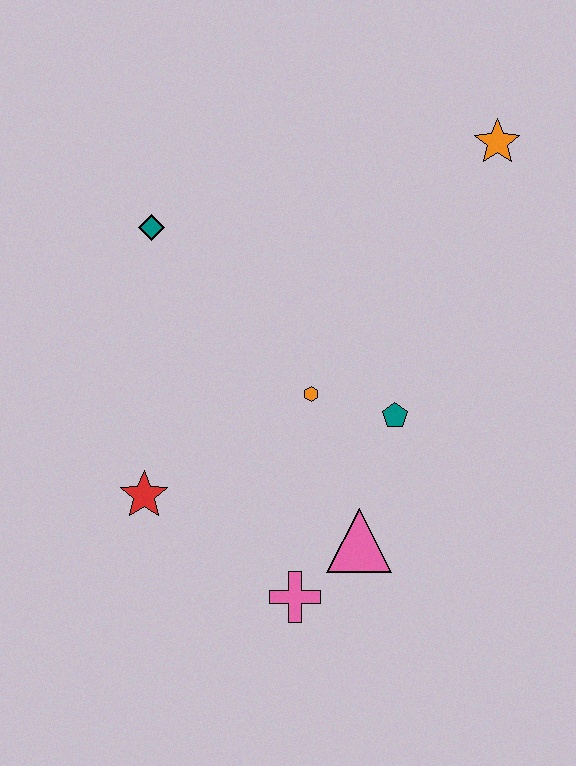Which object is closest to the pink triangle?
The pink cross is closest to the pink triangle.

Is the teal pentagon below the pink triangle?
No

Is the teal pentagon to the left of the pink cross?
No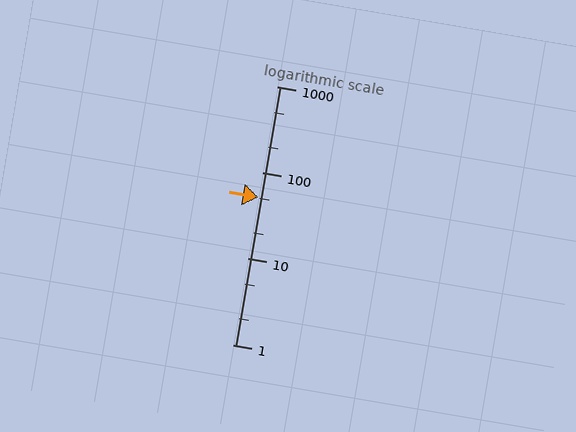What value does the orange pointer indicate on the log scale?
The pointer indicates approximately 52.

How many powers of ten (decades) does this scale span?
The scale spans 3 decades, from 1 to 1000.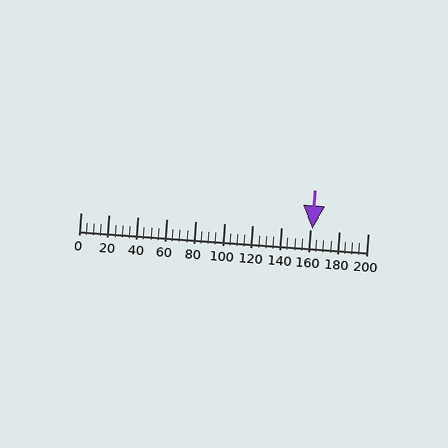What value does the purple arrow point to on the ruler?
The purple arrow points to approximately 162.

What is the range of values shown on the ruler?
The ruler shows values from 0 to 200.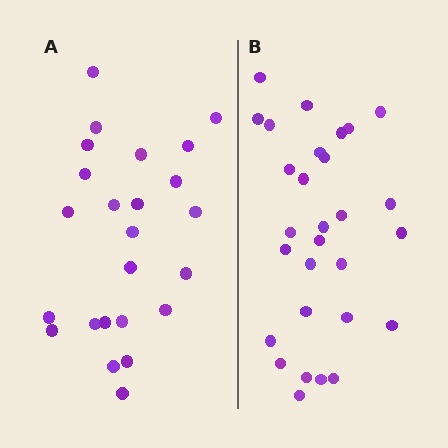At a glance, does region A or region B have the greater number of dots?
Region B (the right region) has more dots.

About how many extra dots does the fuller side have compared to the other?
Region B has about 5 more dots than region A.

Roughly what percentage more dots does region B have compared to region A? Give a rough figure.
About 20% more.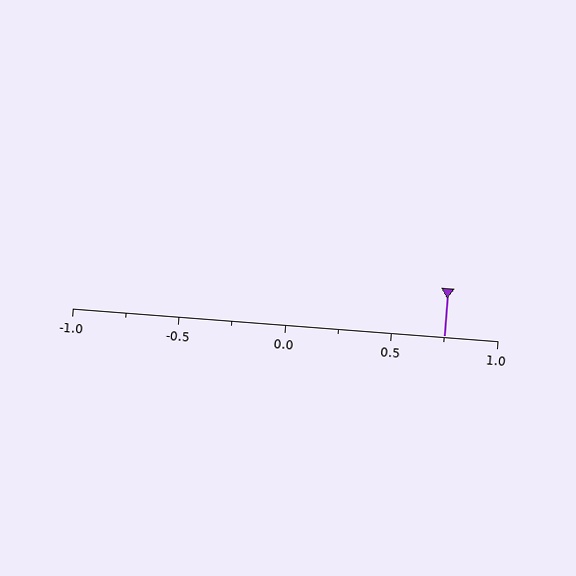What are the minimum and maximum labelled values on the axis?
The axis runs from -1.0 to 1.0.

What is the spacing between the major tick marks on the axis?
The major ticks are spaced 0.5 apart.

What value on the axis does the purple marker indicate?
The marker indicates approximately 0.75.